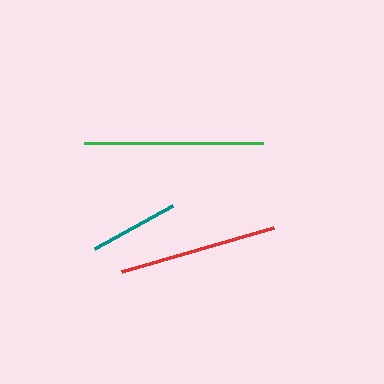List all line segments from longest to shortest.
From longest to shortest: green, red, teal.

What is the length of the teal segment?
The teal segment is approximately 89 pixels long.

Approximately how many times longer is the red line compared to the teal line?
The red line is approximately 1.8 times the length of the teal line.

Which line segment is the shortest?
The teal line is the shortest at approximately 89 pixels.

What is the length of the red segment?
The red segment is approximately 159 pixels long.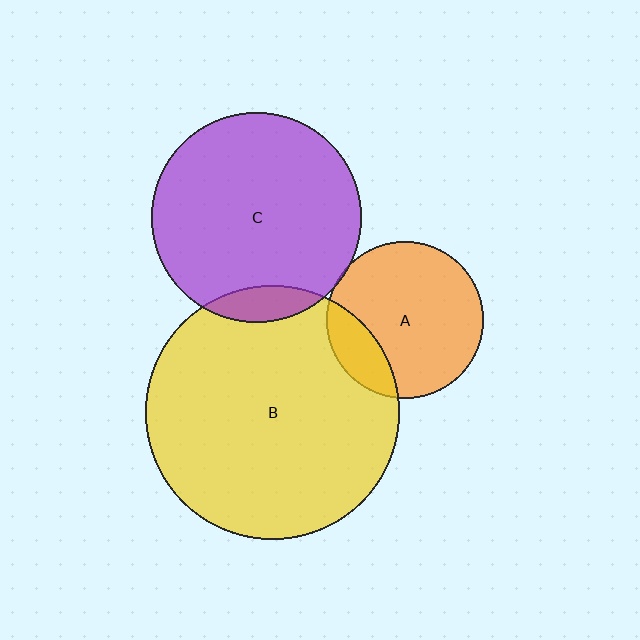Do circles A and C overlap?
Yes.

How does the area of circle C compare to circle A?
Approximately 1.8 times.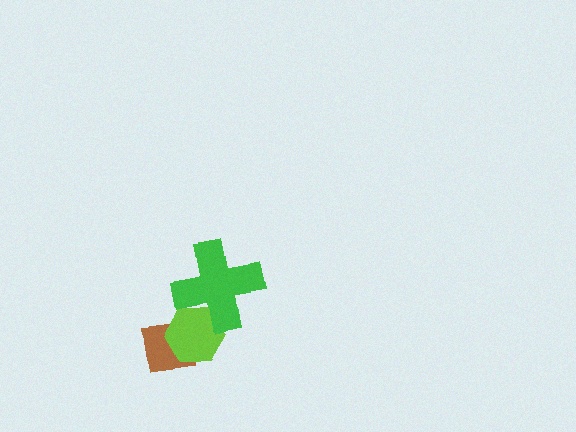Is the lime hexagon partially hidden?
Yes, it is partially covered by another shape.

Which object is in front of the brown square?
The lime hexagon is in front of the brown square.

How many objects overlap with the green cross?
1 object overlaps with the green cross.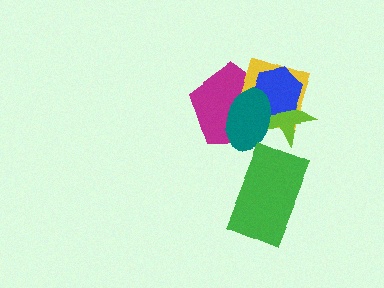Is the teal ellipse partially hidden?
No, no other shape covers it.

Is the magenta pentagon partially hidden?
Yes, it is partially covered by another shape.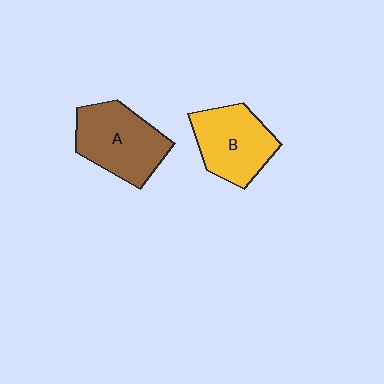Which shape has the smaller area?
Shape B (yellow).